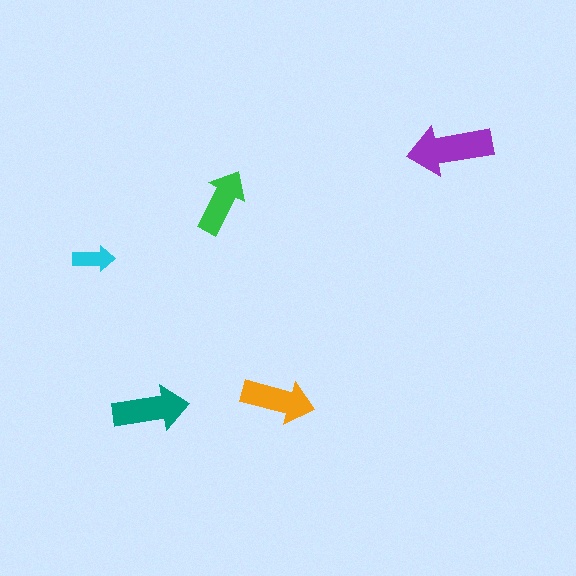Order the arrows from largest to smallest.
the purple one, the teal one, the orange one, the green one, the cyan one.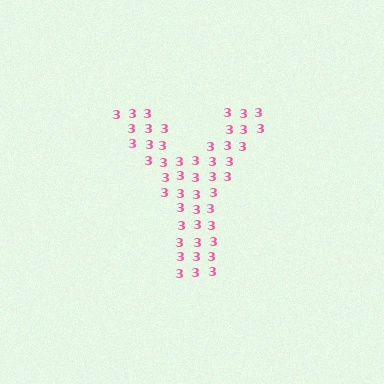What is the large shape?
The large shape is the letter Y.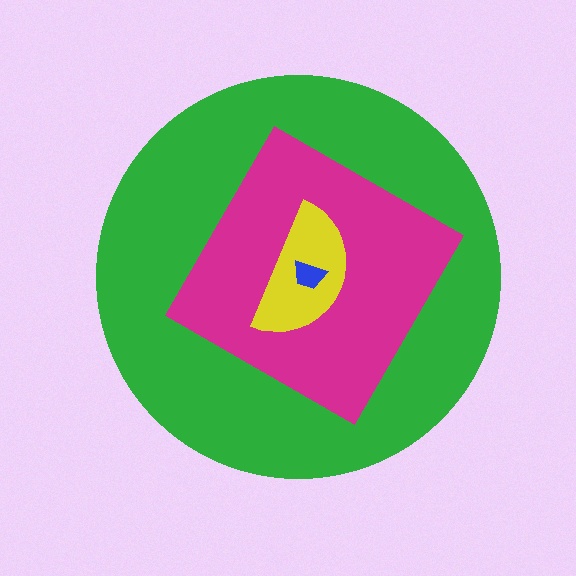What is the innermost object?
The blue trapezoid.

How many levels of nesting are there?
4.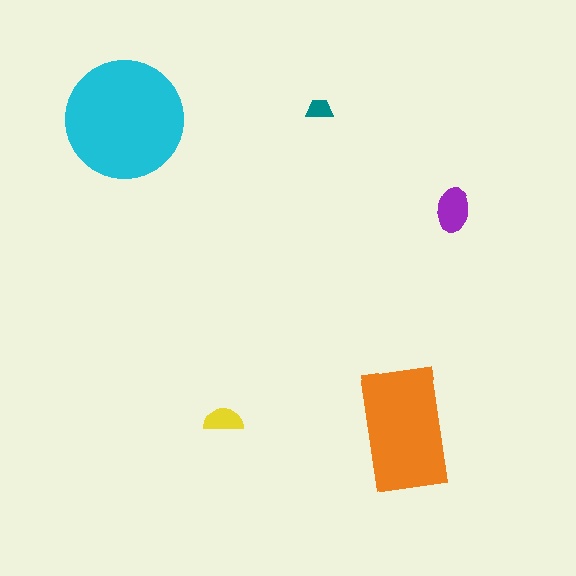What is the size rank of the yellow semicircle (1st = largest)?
4th.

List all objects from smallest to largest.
The teal trapezoid, the yellow semicircle, the purple ellipse, the orange rectangle, the cyan circle.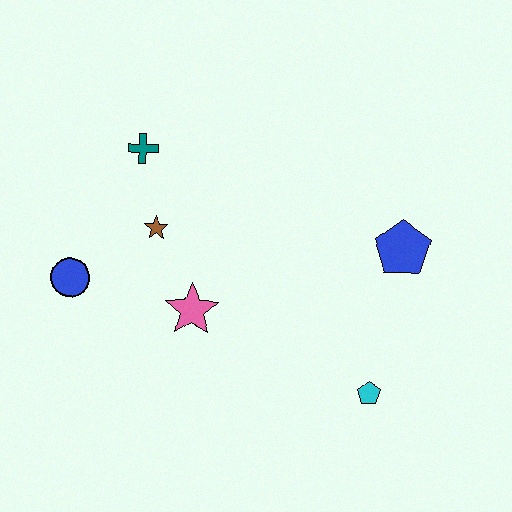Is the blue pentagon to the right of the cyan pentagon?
Yes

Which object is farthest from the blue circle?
The blue pentagon is farthest from the blue circle.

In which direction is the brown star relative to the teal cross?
The brown star is below the teal cross.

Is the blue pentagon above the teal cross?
No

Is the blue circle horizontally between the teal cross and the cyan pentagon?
No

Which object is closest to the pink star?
The brown star is closest to the pink star.